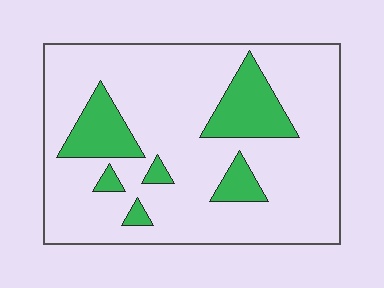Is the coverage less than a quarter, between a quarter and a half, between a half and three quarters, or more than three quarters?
Less than a quarter.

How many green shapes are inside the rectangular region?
6.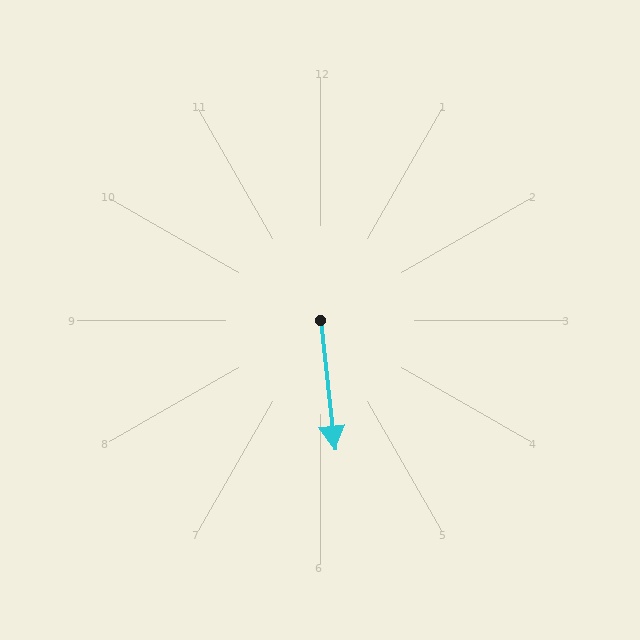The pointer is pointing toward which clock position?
Roughly 6 o'clock.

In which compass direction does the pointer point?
South.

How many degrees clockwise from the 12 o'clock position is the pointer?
Approximately 174 degrees.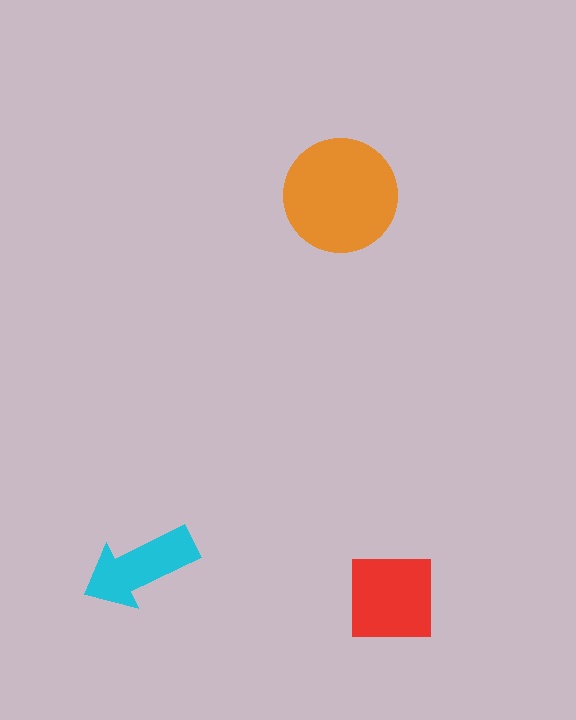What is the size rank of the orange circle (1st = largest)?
1st.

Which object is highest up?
The orange circle is topmost.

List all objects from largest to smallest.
The orange circle, the red square, the cyan arrow.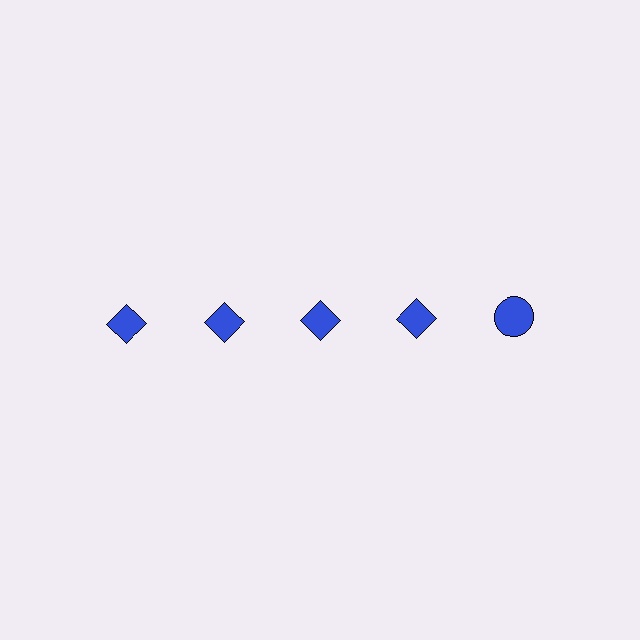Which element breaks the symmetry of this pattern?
The blue circle in the top row, rightmost column breaks the symmetry. All other shapes are blue diamonds.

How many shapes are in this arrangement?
There are 5 shapes arranged in a grid pattern.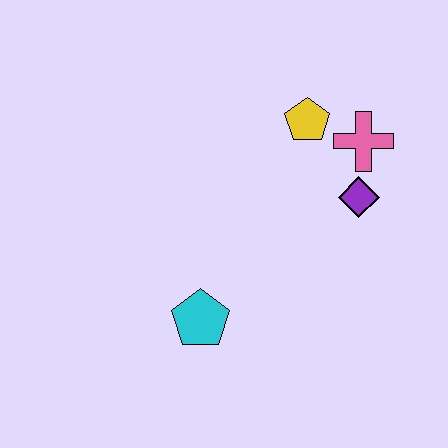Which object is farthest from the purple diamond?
The cyan pentagon is farthest from the purple diamond.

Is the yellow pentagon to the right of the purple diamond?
No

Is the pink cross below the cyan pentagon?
No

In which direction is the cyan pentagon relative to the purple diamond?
The cyan pentagon is to the left of the purple diamond.